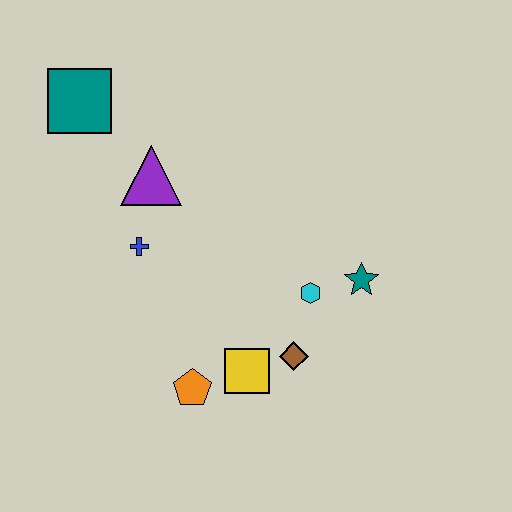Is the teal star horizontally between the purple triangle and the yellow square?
No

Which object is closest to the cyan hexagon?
The teal star is closest to the cyan hexagon.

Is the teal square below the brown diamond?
No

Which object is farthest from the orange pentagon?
The teal square is farthest from the orange pentagon.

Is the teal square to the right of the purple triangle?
No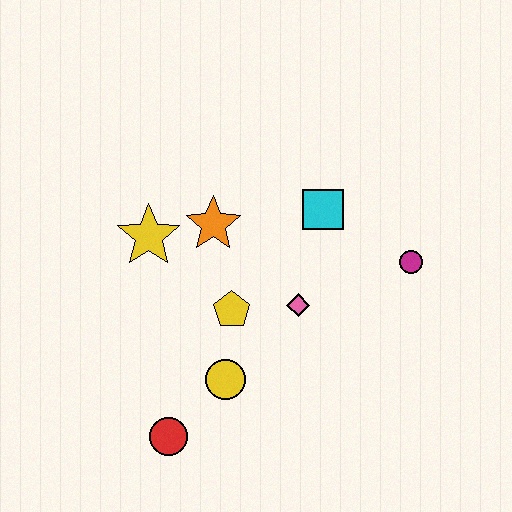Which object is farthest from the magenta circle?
The red circle is farthest from the magenta circle.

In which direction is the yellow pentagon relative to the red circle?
The yellow pentagon is above the red circle.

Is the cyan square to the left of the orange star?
No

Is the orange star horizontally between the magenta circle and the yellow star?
Yes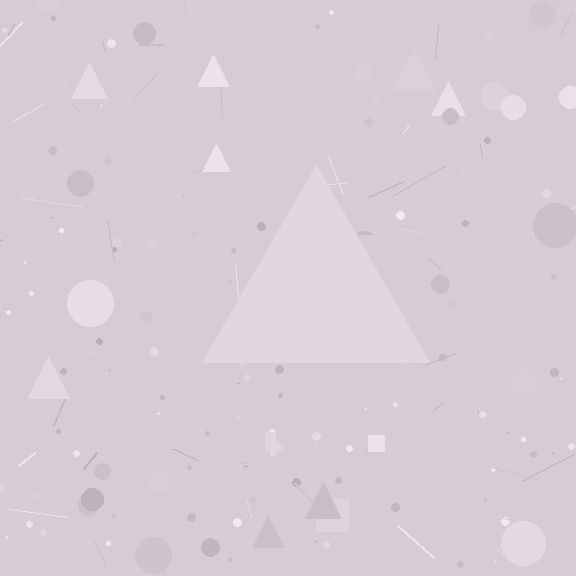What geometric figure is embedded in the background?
A triangle is embedded in the background.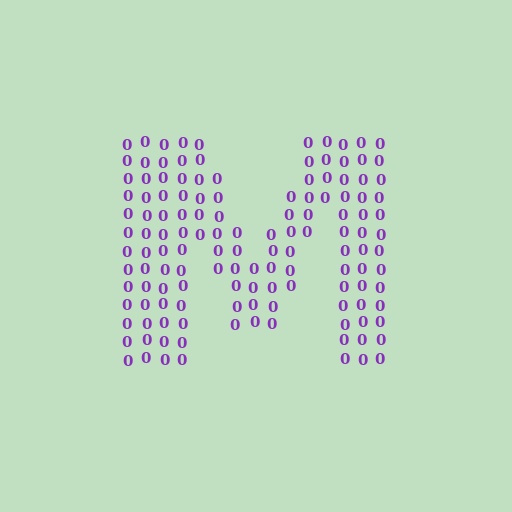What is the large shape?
The large shape is the letter M.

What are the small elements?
The small elements are digit 0's.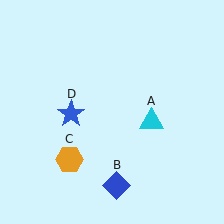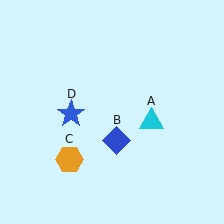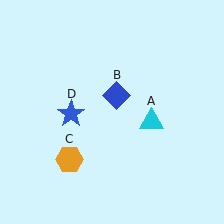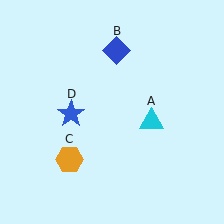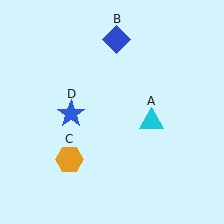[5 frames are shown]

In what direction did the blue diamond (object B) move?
The blue diamond (object B) moved up.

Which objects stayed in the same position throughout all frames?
Cyan triangle (object A) and orange hexagon (object C) and blue star (object D) remained stationary.